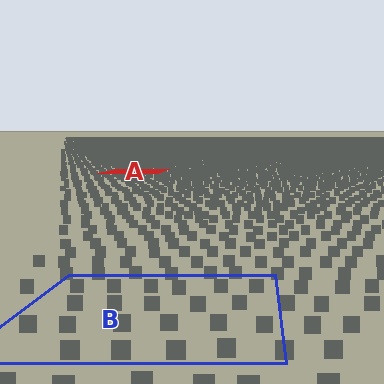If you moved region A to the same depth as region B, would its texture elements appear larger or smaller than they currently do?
They would appear larger. At a closer depth, the same texture elements are projected at a bigger on-screen size.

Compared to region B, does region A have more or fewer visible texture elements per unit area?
Region A has more texture elements per unit area — they are packed more densely because it is farther away.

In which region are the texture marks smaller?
The texture marks are smaller in region A, because it is farther away.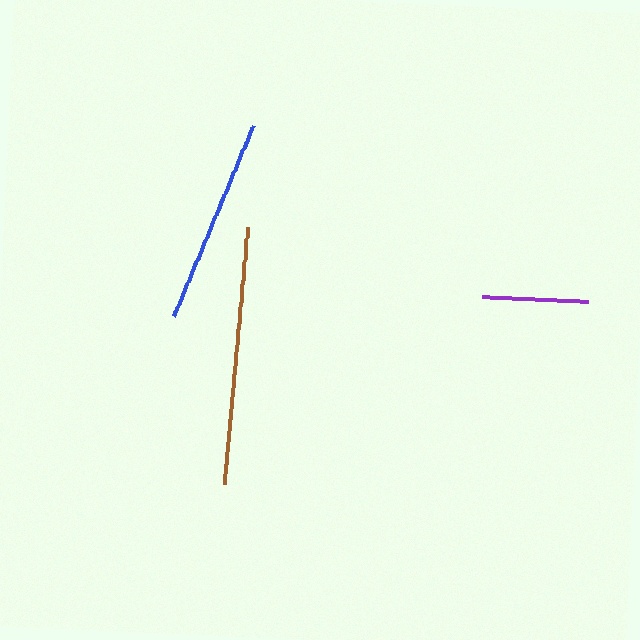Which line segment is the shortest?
The purple line is the shortest at approximately 106 pixels.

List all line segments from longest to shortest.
From longest to shortest: brown, blue, purple.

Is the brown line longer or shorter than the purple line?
The brown line is longer than the purple line.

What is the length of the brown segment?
The brown segment is approximately 258 pixels long.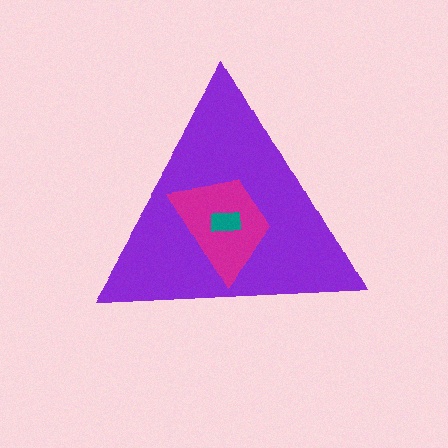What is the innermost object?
The teal rectangle.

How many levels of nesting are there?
3.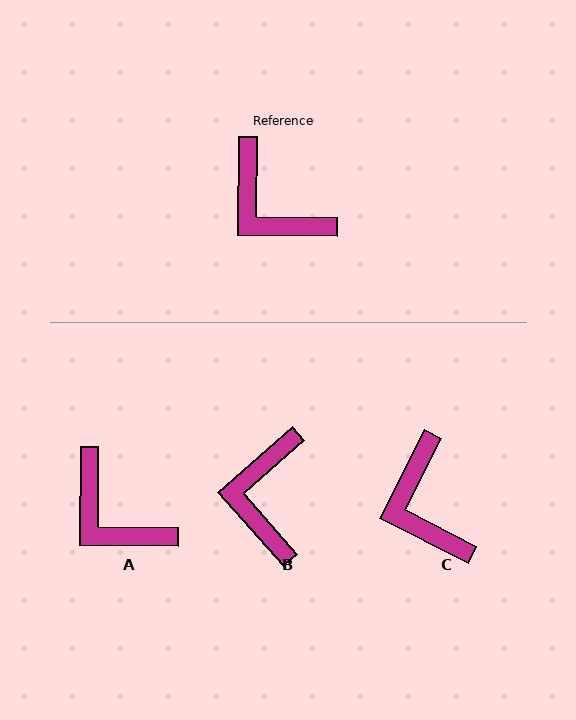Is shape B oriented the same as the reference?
No, it is off by about 48 degrees.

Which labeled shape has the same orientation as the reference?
A.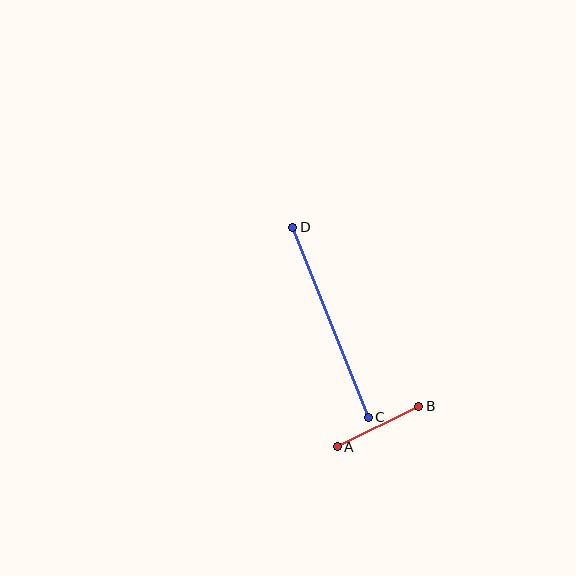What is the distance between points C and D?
The distance is approximately 204 pixels.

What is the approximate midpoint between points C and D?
The midpoint is at approximately (330, 322) pixels.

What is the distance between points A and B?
The distance is approximately 91 pixels.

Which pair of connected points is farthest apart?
Points C and D are farthest apart.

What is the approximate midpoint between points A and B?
The midpoint is at approximately (378, 427) pixels.